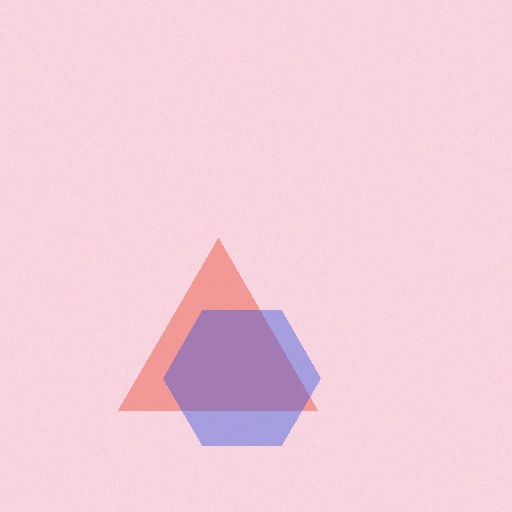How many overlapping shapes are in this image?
There are 2 overlapping shapes in the image.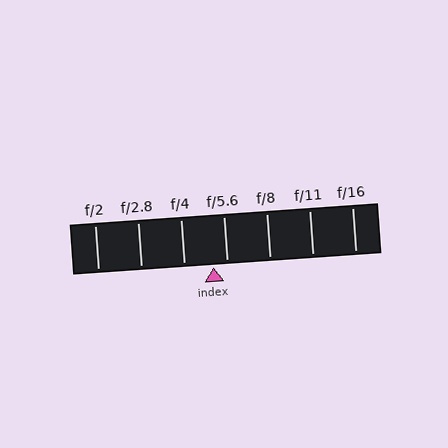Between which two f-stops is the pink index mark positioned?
The index mark is between f/4 and f/5.6.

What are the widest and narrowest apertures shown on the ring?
The widest aperture shown is f/2 and the narrowest is f/16.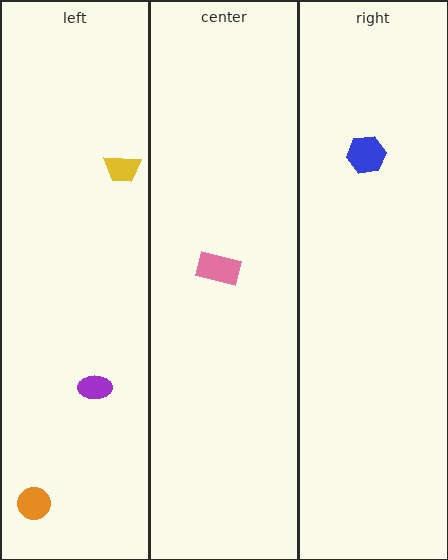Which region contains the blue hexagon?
The right region.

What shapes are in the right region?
The blue hexagon.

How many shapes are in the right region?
1.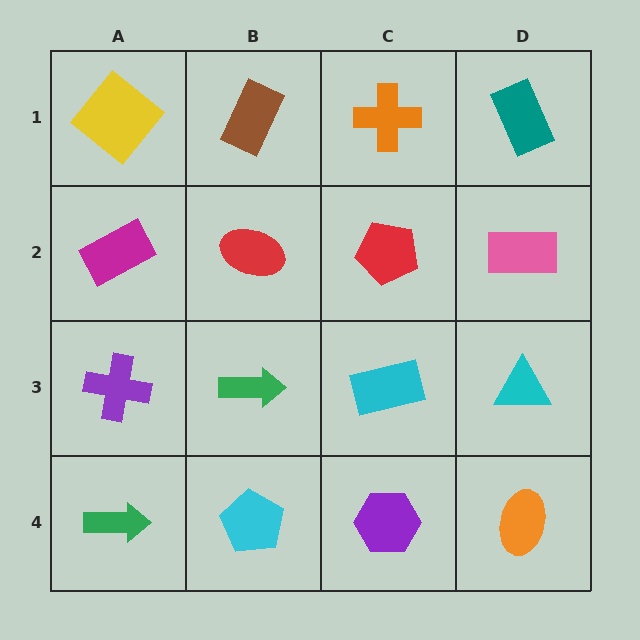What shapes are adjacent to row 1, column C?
A red pentagon (row 2, column C), a brown rectangle (row 1, column B), a teal rectangle (row 1, column D).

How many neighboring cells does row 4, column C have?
3.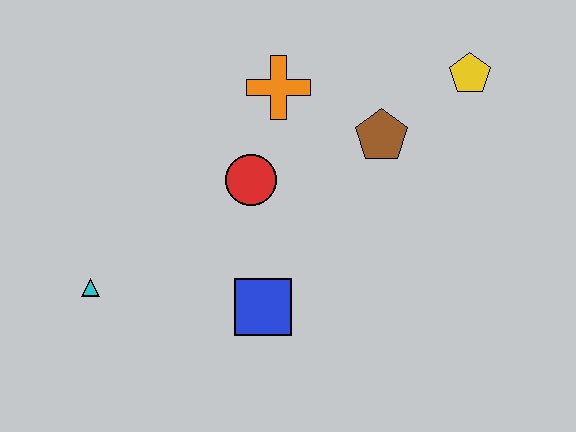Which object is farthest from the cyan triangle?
The yellow pentagon is farthest from the cyan triangle.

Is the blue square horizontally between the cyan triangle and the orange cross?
Yes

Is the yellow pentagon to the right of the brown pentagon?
Yes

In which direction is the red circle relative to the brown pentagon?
The red circle is to the left of the brown pentagon.